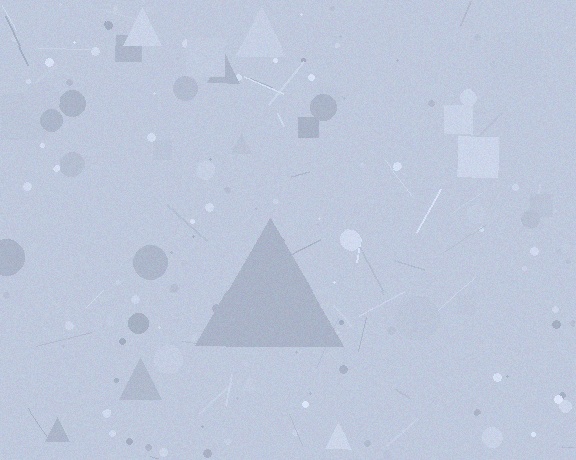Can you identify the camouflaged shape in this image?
The camouflaged shape is a triangle.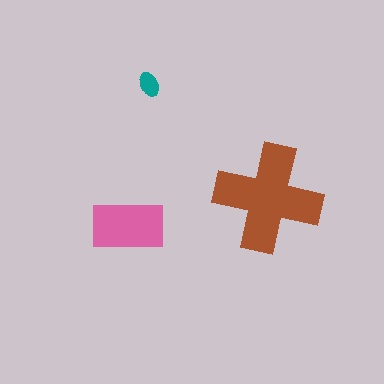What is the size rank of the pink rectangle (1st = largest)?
2nd.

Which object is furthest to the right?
The brown cross is rightmost.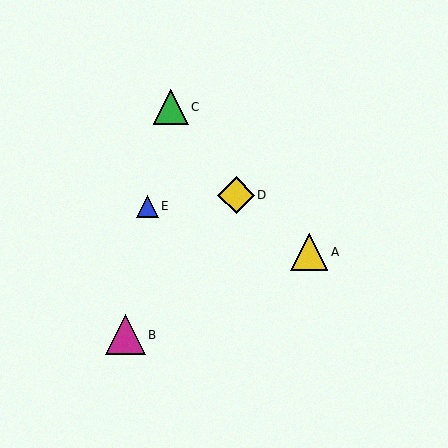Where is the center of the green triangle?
The center of the green triangle is at (171, 107).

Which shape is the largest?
The magenta triangle (labeled B) is the largest.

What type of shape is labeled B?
Shape B is a magenta triangle.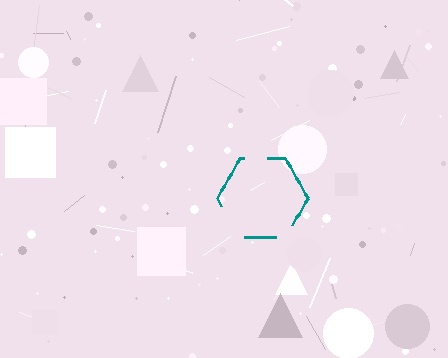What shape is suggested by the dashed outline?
The dashed outline suggests a hexagon.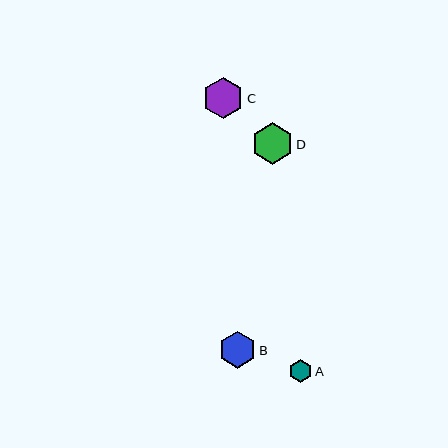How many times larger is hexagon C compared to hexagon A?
Hexagon C is approximately 1.8 times the size of hexagon A.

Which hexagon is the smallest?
Hexagon A is the smallest with a size of approximately 22 pixels.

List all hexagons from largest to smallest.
From largest to smallest: D, C, B, A.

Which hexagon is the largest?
Hexagon D is the largest with a size of approximately 41 pixels.